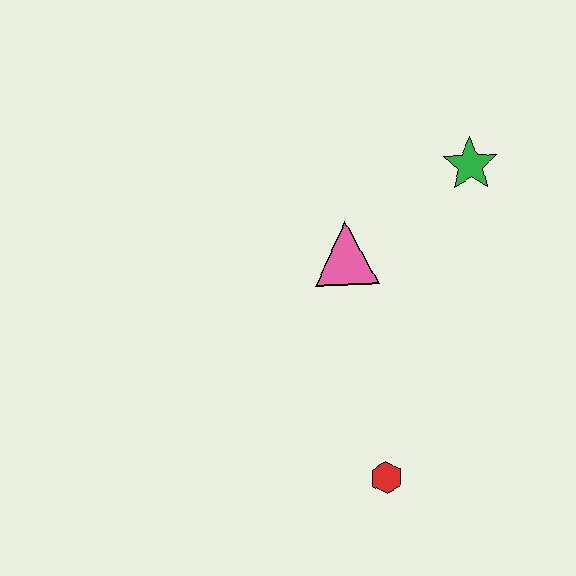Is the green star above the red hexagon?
Yes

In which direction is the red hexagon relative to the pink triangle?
The red hexagon is below the pink triangle.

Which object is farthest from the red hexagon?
The green star is farthest from the red hexagon.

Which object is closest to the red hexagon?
The pink triangle is closest to the red hexagon.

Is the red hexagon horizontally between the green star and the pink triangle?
Yes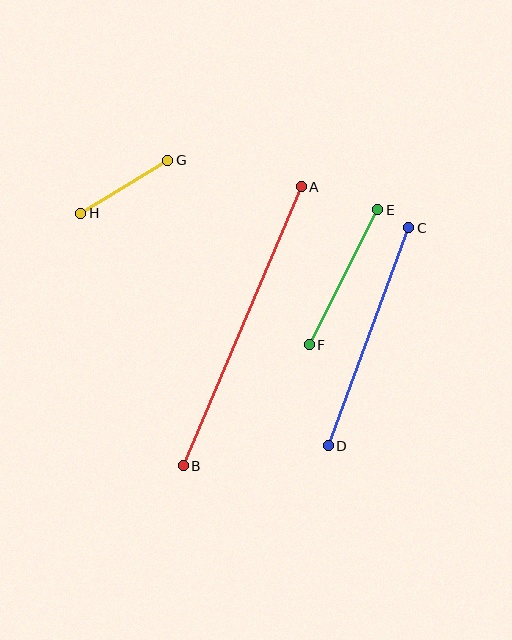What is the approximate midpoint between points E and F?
The midpoint is at approximately (344, 277) pixels.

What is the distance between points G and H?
The distance is approximately 102 pixels.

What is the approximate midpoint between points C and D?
The midpoint is at approximately (368, 337) pixels.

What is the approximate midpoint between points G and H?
The midpoint is at approximately (124, 187) pixels.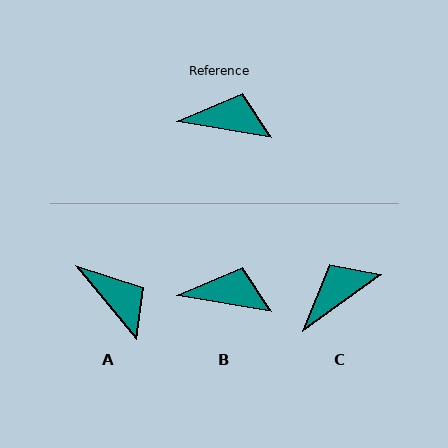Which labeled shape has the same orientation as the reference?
B.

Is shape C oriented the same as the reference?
No, it is off by about 46 degrees.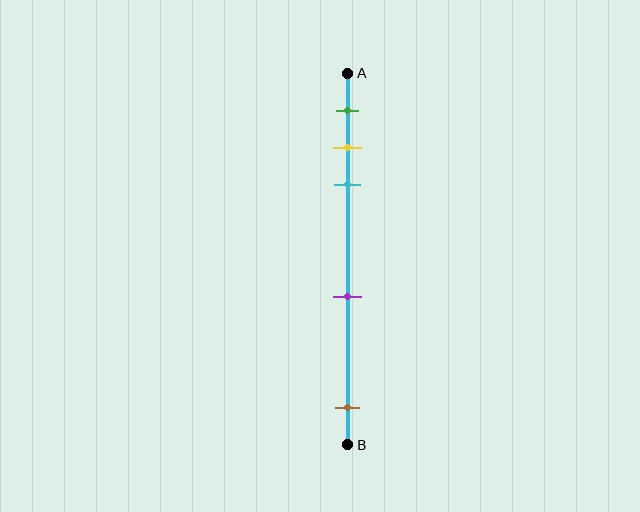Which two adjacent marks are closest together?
The yellow and cyan marks are the closest adjacent pair.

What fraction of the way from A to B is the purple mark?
The purple mark is approximately 60% (0.6) of the way from A to B.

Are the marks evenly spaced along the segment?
No, the marks are not evenly spaced.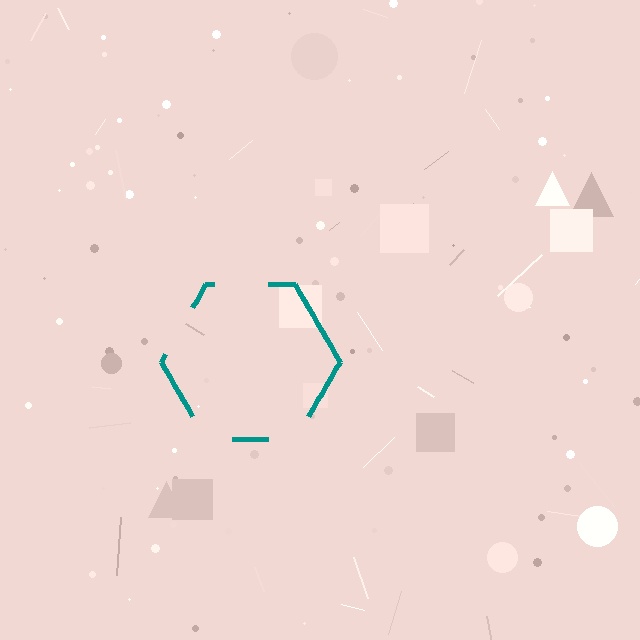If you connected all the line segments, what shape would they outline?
They would outline a hexagon.